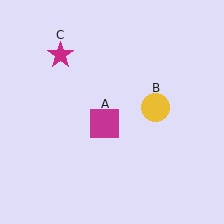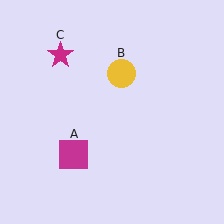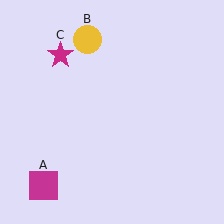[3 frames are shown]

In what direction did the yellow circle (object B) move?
The yellow circle (object B) moved up and to the left.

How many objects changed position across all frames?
2 objects changed position: magenta square (object A), yellow circle (object B).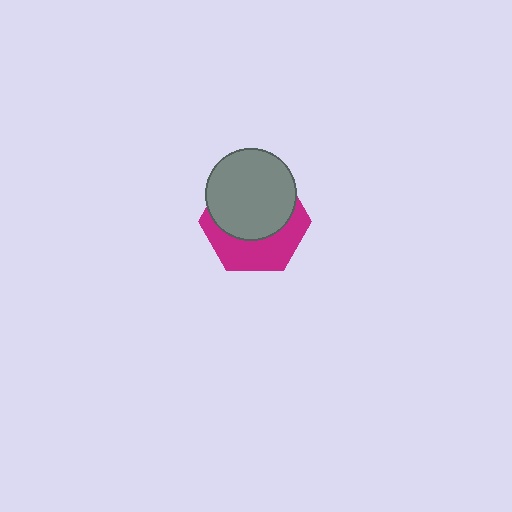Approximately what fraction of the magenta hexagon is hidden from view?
Roughly 57% of the magenta hexagon is hidden behind the gray circle.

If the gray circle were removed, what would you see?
You would see the complete magenta hexagon.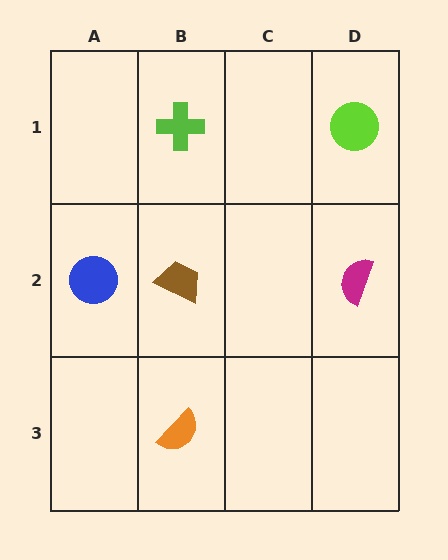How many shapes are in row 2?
3 shapes.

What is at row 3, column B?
An orange semicircle.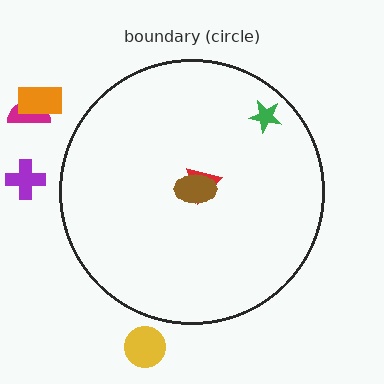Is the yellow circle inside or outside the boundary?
Outside.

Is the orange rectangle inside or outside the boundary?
Outside.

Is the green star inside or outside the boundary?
Inside.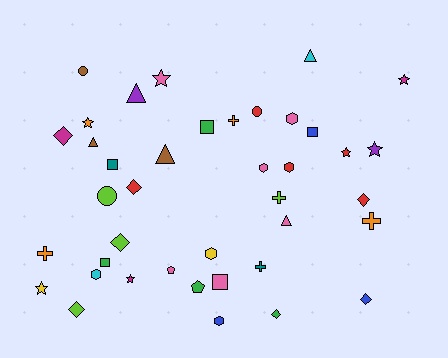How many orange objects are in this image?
There are 4 orange objects.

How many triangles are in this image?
There are 5 triangles.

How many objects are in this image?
There are 40 objects.